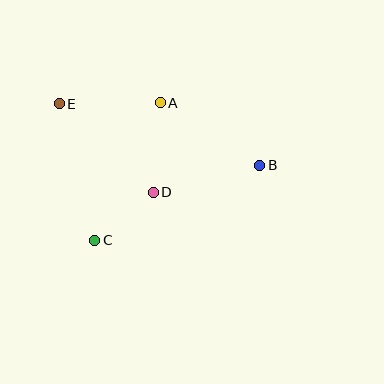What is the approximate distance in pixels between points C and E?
The distance between C and E is approximately 141 pixels.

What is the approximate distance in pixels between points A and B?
The distance between A and B is approximately 118 pixels.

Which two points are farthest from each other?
Points B and E are farthest from each other.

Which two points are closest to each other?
Points C and D are closest to each other.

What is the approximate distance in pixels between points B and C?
The distance between B and C is approximately 181 pixels.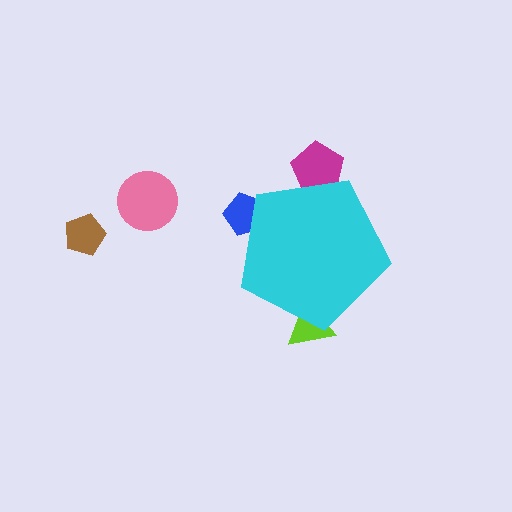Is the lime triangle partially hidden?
Yes, the lime triangle is partially hidden behind the cyan pentagon.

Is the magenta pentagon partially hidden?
Yes, the magenta pentagon is partially hidden behind the cyan pentagon.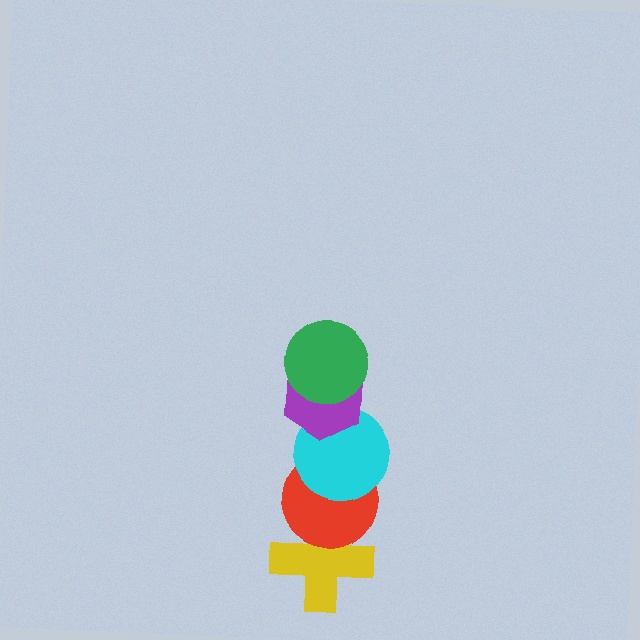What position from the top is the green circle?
The green circle is 1st from the top.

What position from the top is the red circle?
The red circle is 4th from the top.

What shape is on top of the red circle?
The cyan circle is on top of the red circle.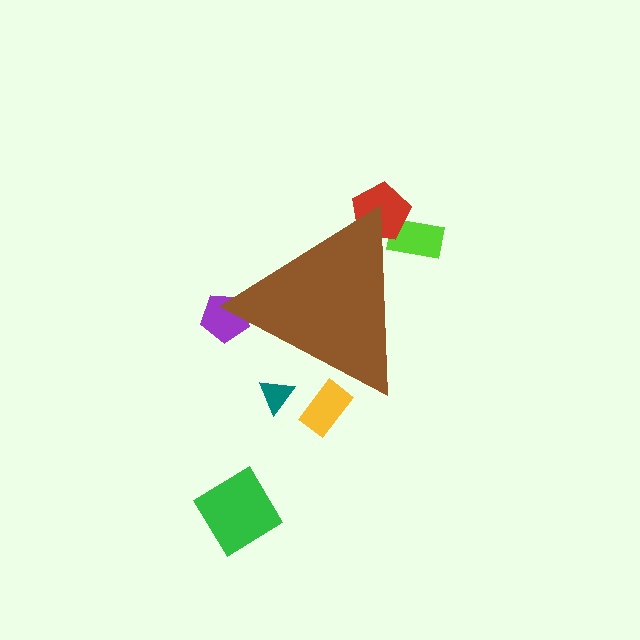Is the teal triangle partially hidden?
Yes, the teal triangle is partially hidden behind the brown triangle.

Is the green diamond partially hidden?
No, the green diamond is fully visible.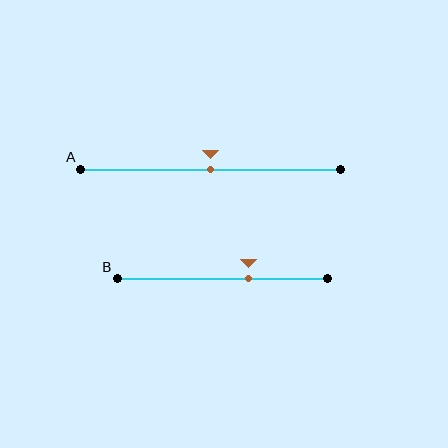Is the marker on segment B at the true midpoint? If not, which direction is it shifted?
No, the marker on segment B is shifted to the right by about 12% of the segment length.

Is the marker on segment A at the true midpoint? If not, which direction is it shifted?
Yes, the marker on segment A is at the true midpoint.